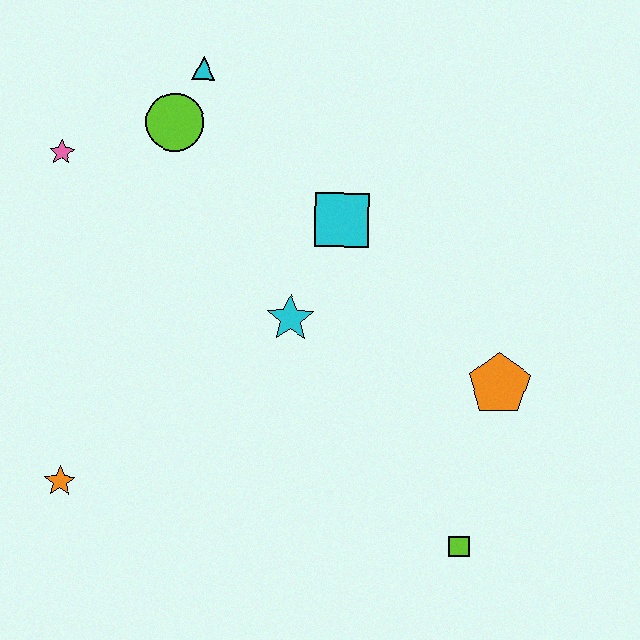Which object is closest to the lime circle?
The cyan triangle is closest to the lime circle.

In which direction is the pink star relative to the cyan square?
The pink star is to the left of the cyan square.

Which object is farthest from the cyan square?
The orange star is farthest from the cyan square.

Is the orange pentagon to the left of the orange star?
No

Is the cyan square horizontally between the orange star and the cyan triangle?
No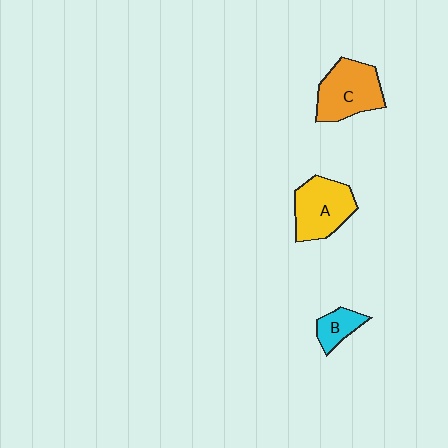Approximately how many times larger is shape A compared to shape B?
Approximately 2.2 times.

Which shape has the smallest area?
Shape B (cyan).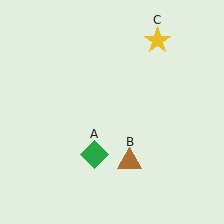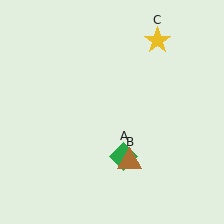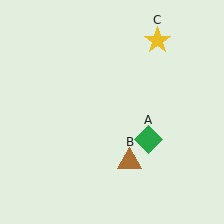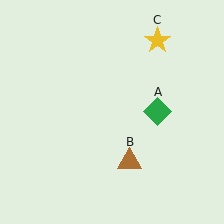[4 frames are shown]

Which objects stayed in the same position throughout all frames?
Brown triangle (object B) and yellow star (object C) remained stationary.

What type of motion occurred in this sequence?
The green diamond (object A) rotated counterclockwise around the center of the scene.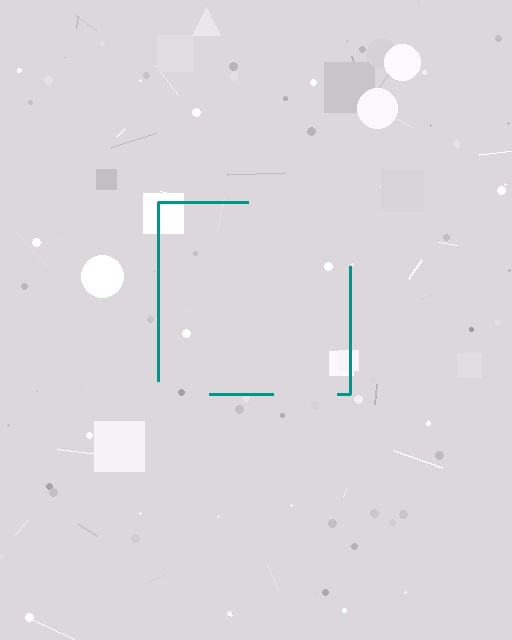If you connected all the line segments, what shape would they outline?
They would outline a square.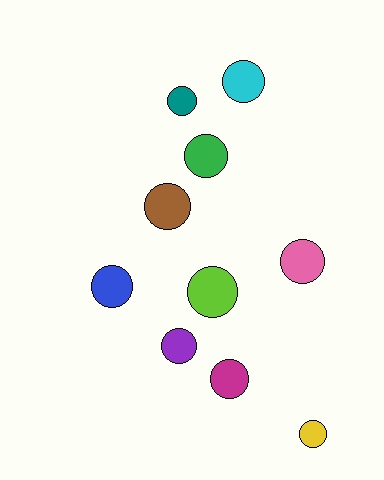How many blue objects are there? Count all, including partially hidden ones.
There is 1 blue object.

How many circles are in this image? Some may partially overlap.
There are 10 circles.